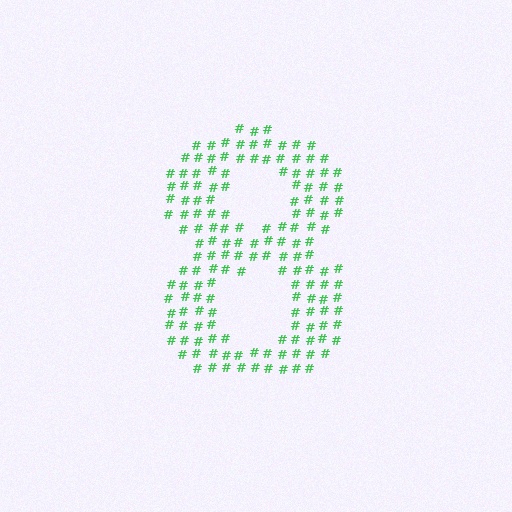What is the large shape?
The large shape is the digit 8.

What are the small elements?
The small elements are hash symbols.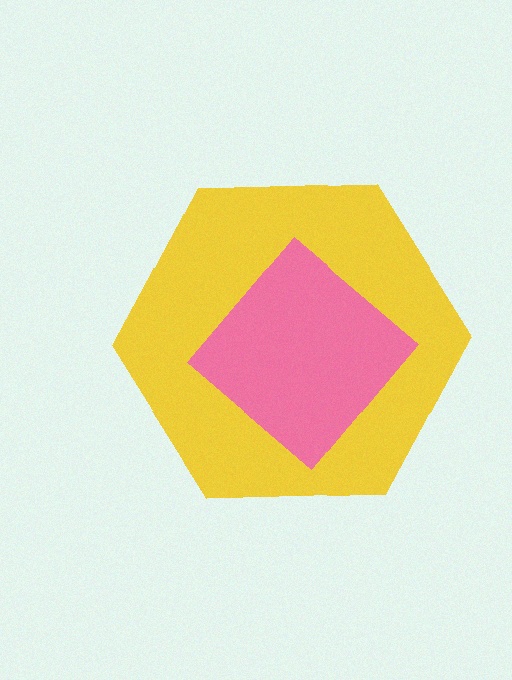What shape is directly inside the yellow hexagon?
The pink diamond.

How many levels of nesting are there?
2.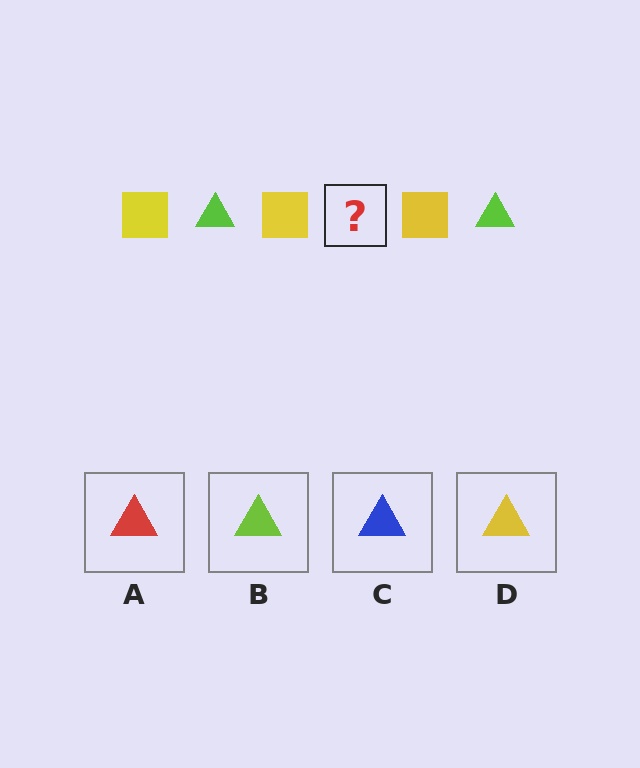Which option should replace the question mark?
Option B.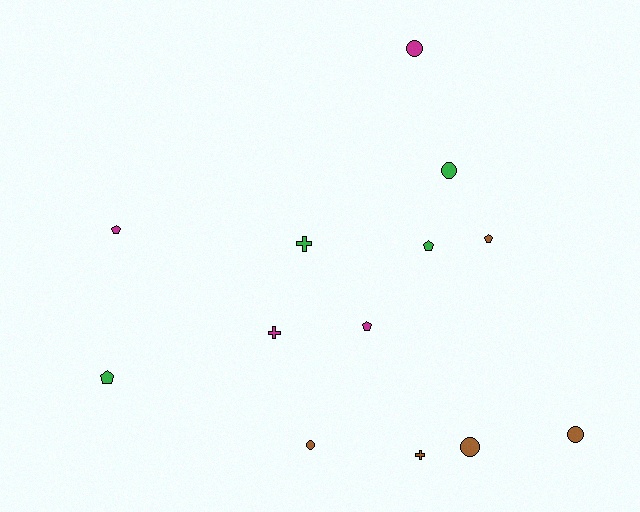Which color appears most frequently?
Brown, with 5 objects.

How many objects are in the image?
There are 13 objects.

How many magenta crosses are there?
There is 1 magenta cross.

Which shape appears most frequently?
Circle, with 5 objects.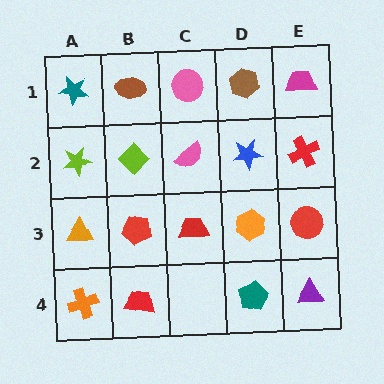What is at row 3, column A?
An orange triangle.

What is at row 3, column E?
A red circle.